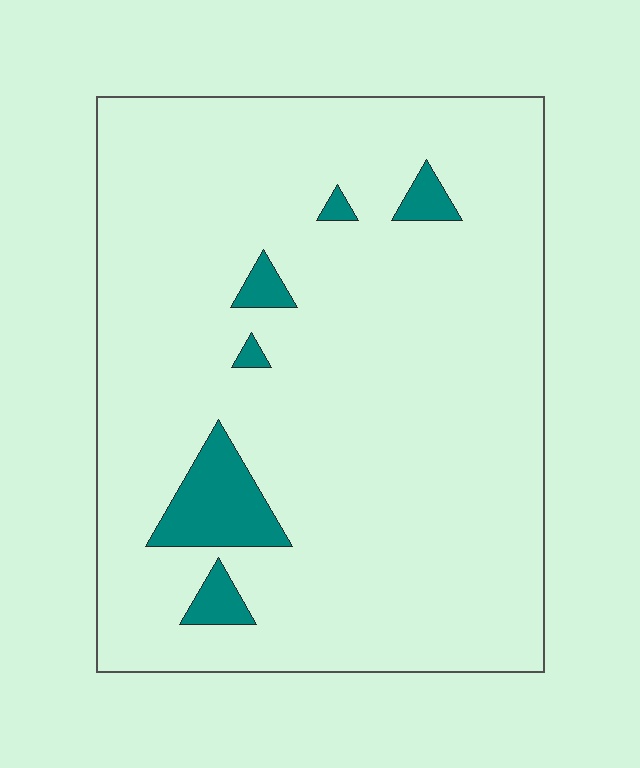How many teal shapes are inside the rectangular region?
6.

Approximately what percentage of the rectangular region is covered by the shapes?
Approximately 5%.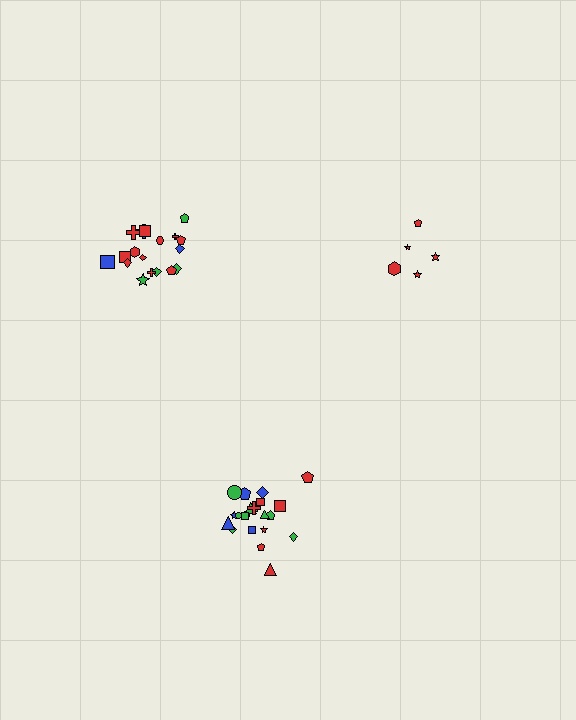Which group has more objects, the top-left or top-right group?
The top-left group.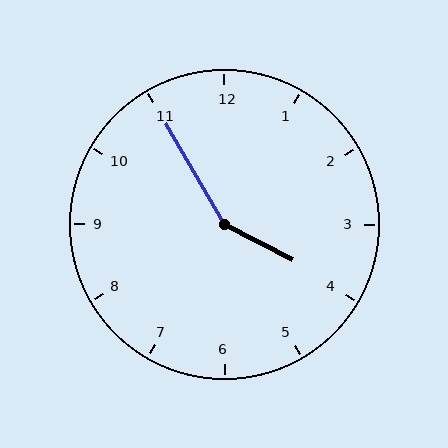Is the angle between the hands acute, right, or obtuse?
It is obtuse.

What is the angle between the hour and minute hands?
Approximately 148 degrees.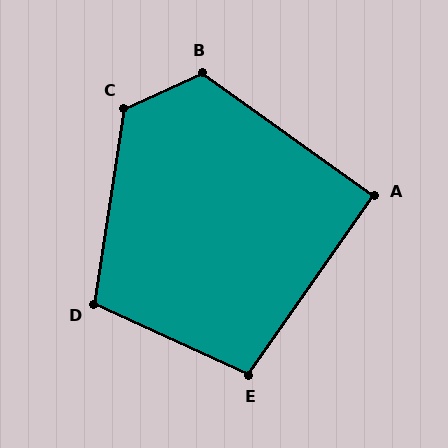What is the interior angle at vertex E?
Approximately 101 degrees (obtuse).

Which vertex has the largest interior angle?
C, at approximately 123 degrees.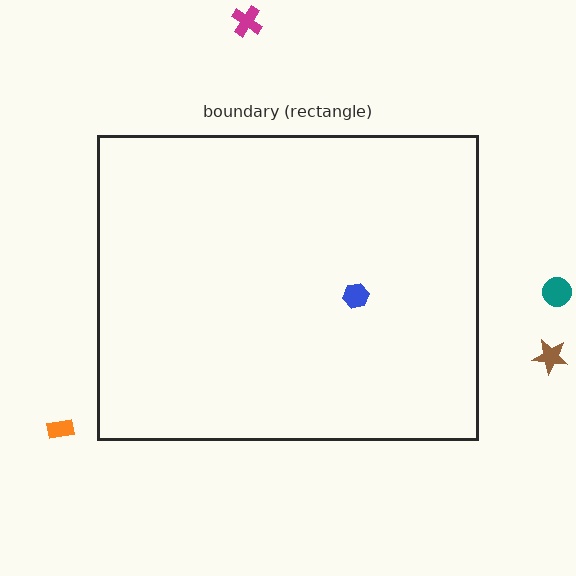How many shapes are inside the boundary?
1 inside, 4 outside.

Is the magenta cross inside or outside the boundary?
Outside.